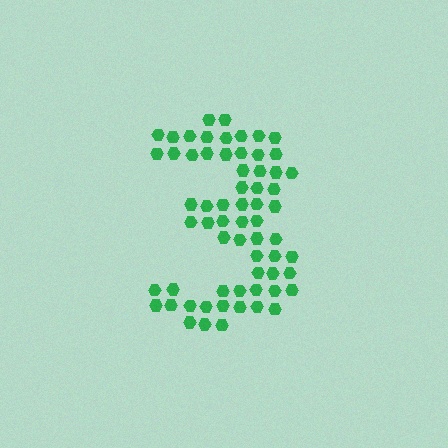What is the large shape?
The large shape is the digit 3.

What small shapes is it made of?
It is made of small hexagons.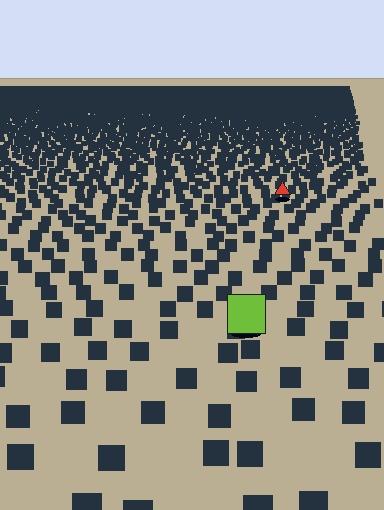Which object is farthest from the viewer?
The red triangle is farthest from the viewer. It appears smaller and the ground texture around it is denser.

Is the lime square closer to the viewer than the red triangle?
Yes. The lime square is closer — you can tell from the texture gradient: the ground texture is coarser near it.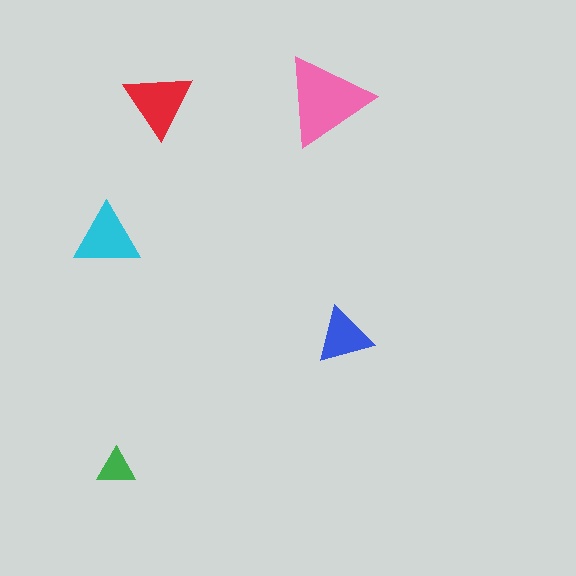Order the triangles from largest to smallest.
the pink one, the red one, the cyan one, the blue one, the green one.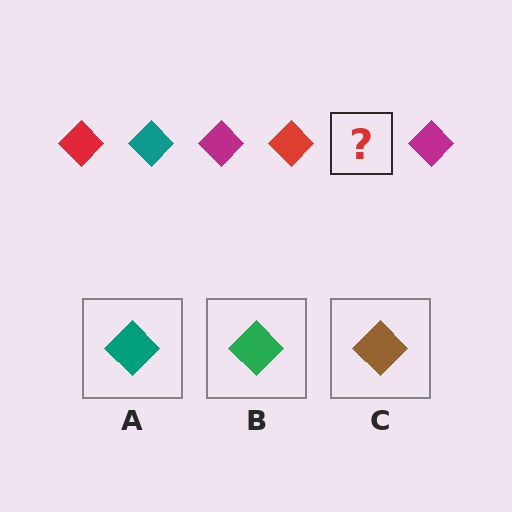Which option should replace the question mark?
Option A.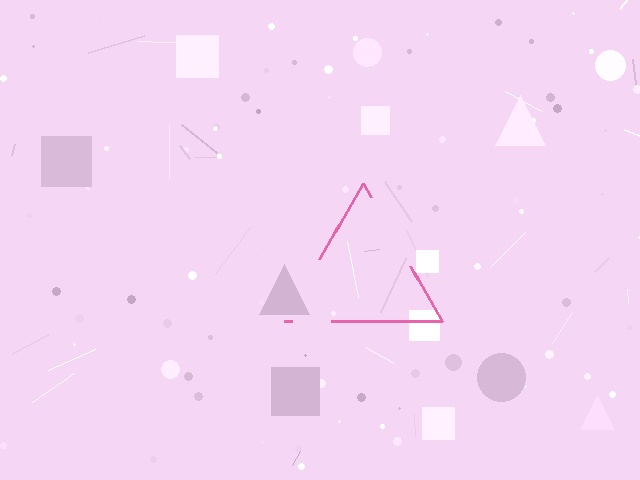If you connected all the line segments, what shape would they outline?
They would outline a triangle.